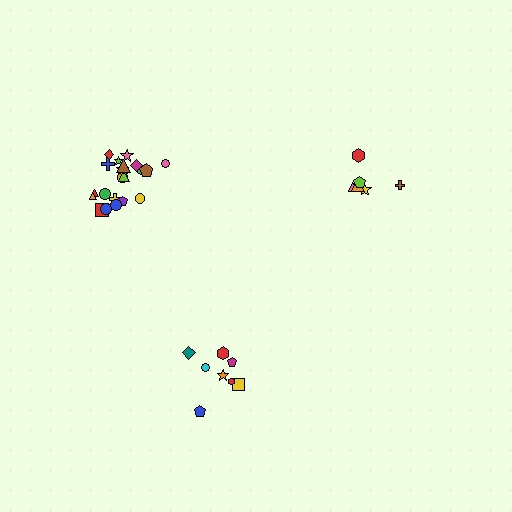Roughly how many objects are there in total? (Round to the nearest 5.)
Roughly 35 objects in total.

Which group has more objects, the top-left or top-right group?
The top-left group.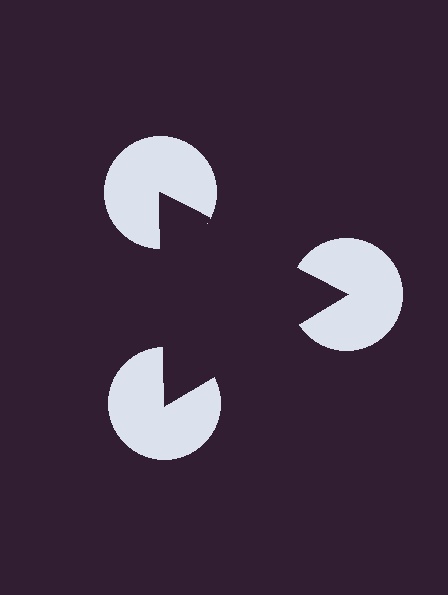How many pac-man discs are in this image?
There are 3 — one at each vertex of the illusory triangle.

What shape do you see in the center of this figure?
An illusory triangle — its edges are inferred from the aligned wedge cuts in the pac-man discs, not physically drawn.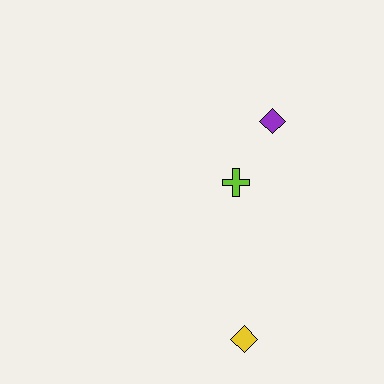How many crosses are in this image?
There is 1 cross.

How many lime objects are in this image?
There is 1 lime object.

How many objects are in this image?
There are 3 objects.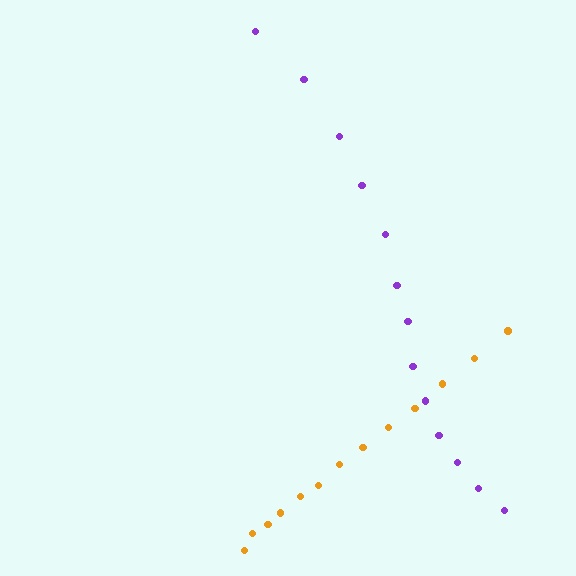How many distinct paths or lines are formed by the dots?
There are 2 distinct paths.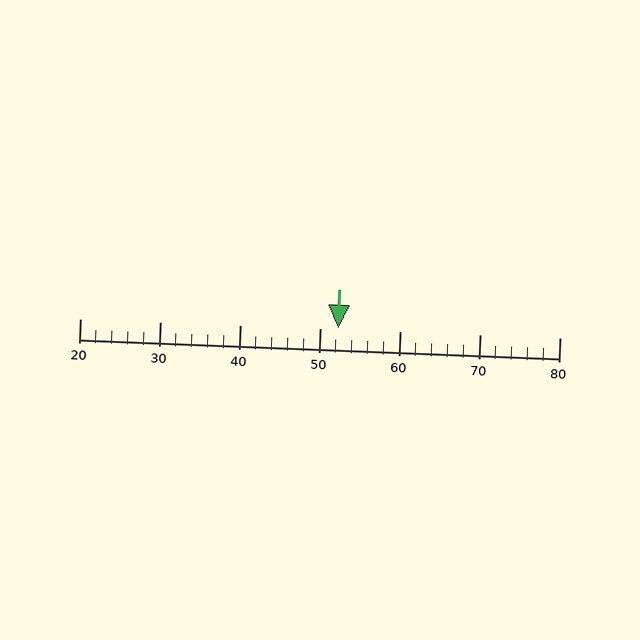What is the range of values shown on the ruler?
The ruler shows values from 20 to 80.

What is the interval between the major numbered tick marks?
The major tick marks are spaced 10 units apart.